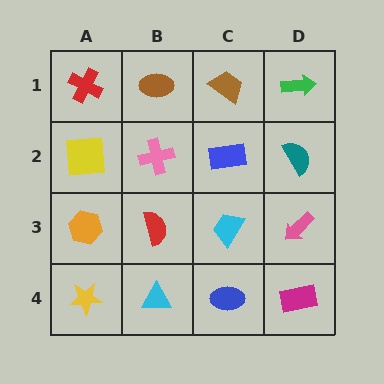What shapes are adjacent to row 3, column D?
A teal semicircle (row 2, column D), a magenta rectangle (row 4, column D), a cyan trapezoid (row 3, column C).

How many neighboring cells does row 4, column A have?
2.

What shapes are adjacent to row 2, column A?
A red cross (row 1, column A), an orange hexagon (row 3, column A), a pink cross (row 2, column B).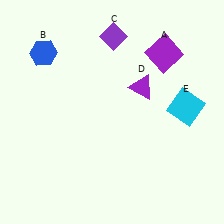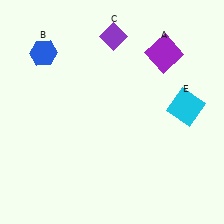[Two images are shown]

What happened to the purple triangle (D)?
The purple triangle (D) was removed in Image 2. It was in the top-right area of Image 1.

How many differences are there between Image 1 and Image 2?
There is 1 difference between the two images.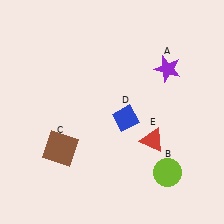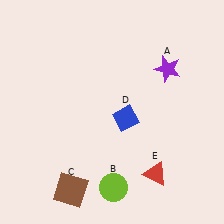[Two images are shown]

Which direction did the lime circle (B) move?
The lime circle (B) moved left.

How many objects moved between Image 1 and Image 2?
3 objects moved between the two images.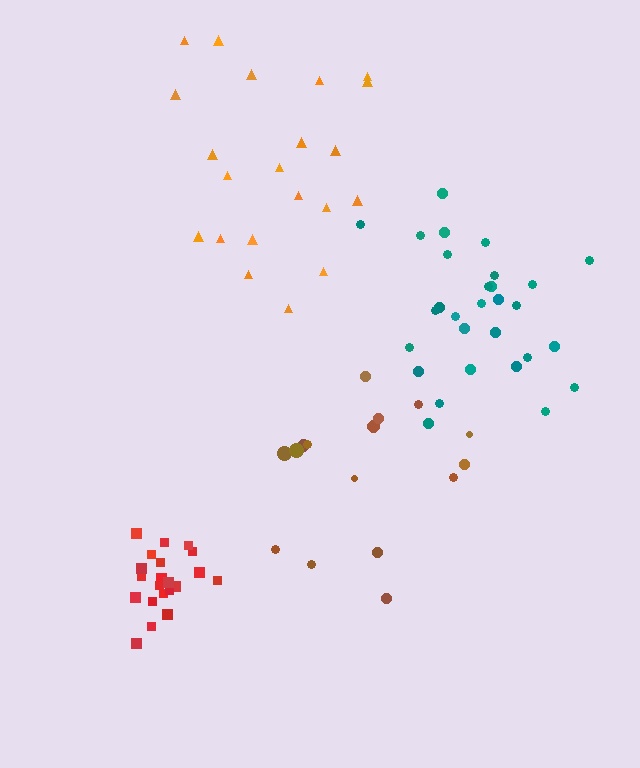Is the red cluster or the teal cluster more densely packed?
Red.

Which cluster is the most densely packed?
Red.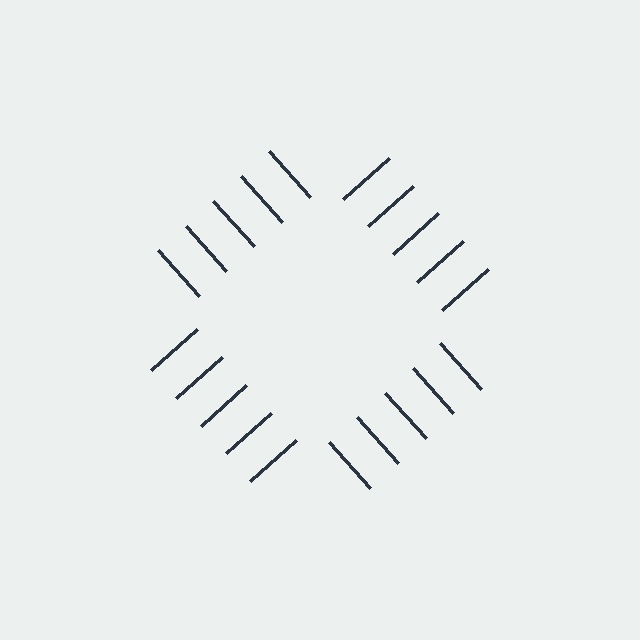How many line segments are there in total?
20 — 5 along each of the 4 edges.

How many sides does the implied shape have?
4 sides — the line-ends trace a square.